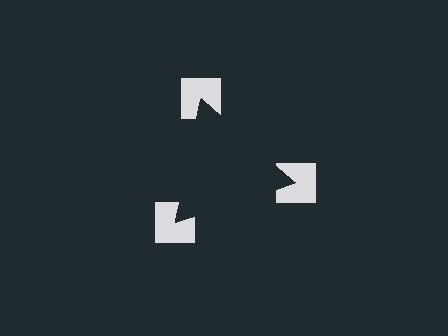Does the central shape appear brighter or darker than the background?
It typically appears slightly darker than the background, even though no actual brightness change is drawn.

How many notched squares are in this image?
There are 3 — one at each vertex of the illusory triangle.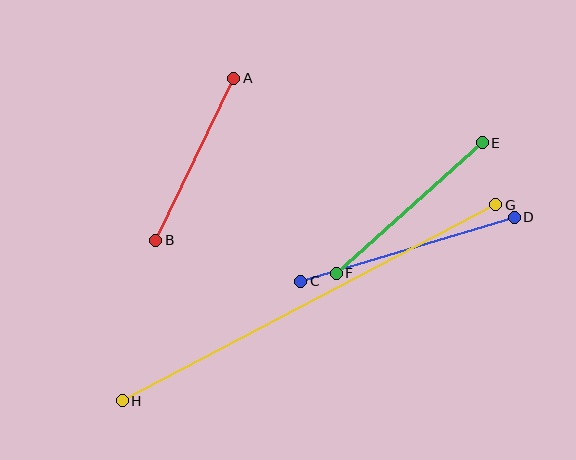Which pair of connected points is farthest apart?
Points G and H are farthest apart.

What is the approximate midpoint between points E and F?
The midpoint is at approximately (409, 208) pixels.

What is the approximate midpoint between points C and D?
The midpoint is at approximately (407, 249) pixels.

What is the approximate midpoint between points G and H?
The midpoint is at approximately (309, 303) pixels.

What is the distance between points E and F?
The distance is approximately 196 pixels.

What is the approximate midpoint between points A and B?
The midpoint is at approximately (195, 159) pixels.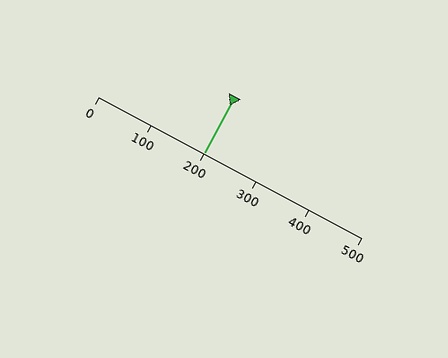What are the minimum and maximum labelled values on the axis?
The axis runs from 0 to 500.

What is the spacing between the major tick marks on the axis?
The major ticks are spaced 100 apart.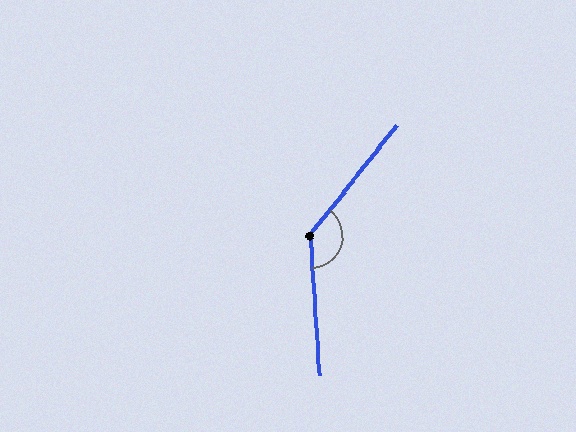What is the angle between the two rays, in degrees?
Approximately 138 degrees.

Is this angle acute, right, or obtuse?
It is obtuse.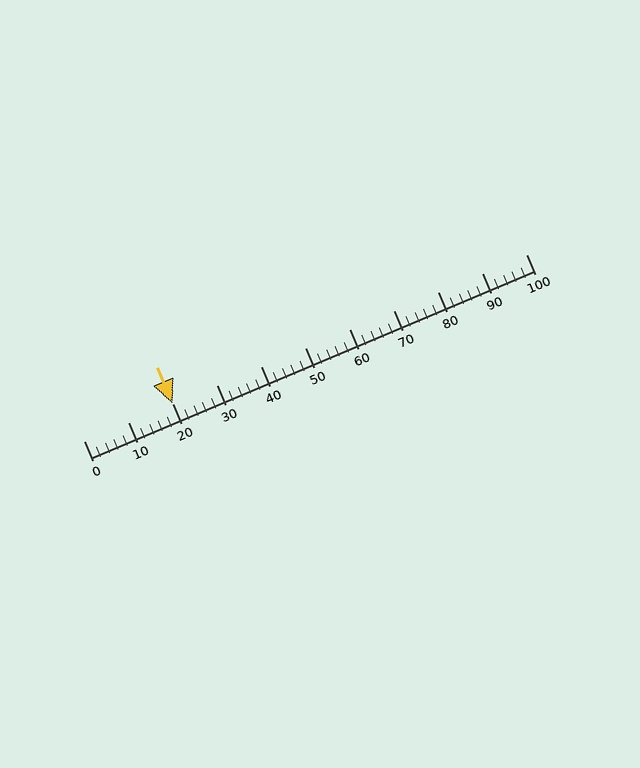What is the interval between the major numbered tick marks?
The major tick marks are spaced 10 units apart.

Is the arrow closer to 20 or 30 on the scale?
The arrow is closer to 20.